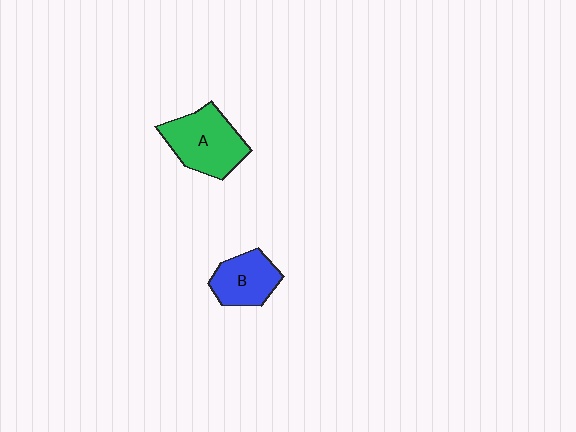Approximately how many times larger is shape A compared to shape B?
Approximately 1.4 times.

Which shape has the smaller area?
Shape B (blue).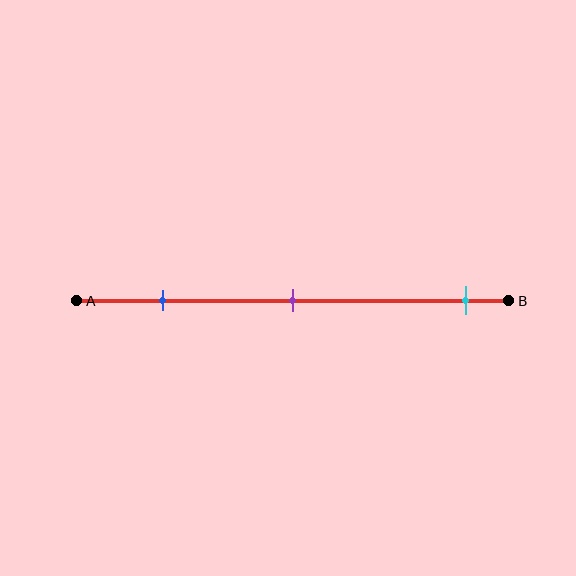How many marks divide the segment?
There are 3 marks dividing the segment.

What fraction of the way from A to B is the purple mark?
The purple mark is approximately 50% (0.5) of the way from A to B.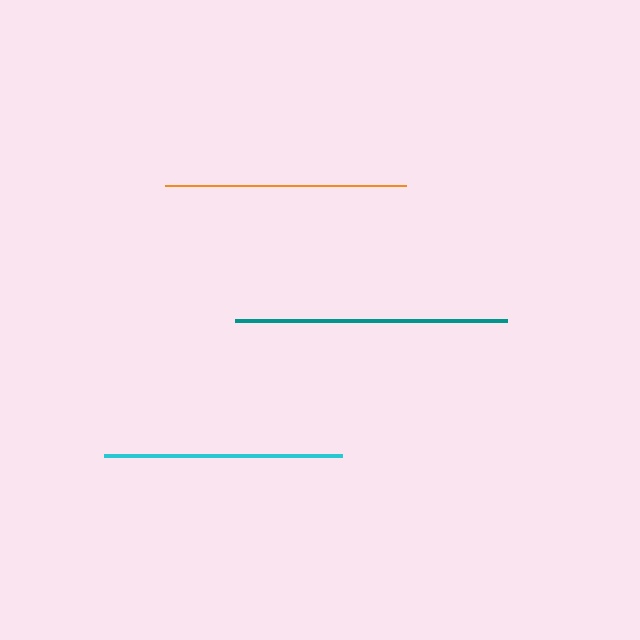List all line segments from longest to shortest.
From longest to shortest: teal, orange, cyan.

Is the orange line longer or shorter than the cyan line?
The orange line is longer than the cyan line.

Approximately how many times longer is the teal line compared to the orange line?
The teal line is approximately 1.1 times the length of the orange line.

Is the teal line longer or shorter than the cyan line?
The teal line is longer than the cyan line.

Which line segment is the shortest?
The cyan line is the shortest at approximately 237 pixels.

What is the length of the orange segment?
The orange segment is approximately 242 pixels long.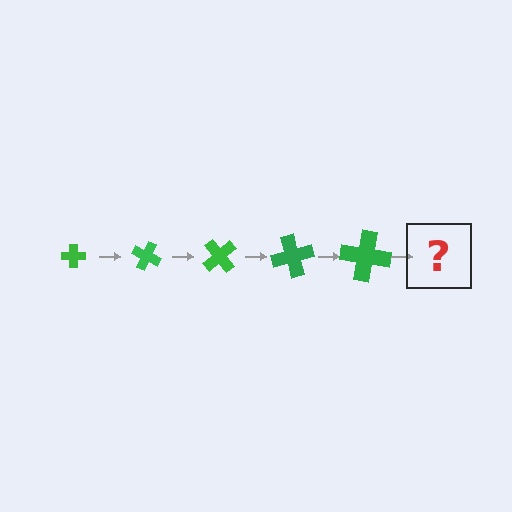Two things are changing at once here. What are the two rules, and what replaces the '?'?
The two rules are that the cross grows larger each step and it rotates 25 degrees each step. The '?' should be a cross, larger than the previous one and rotated 125 degrees from the start.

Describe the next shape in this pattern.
It should be a cross, larger than the previous one and rotated 125 degrees from the start.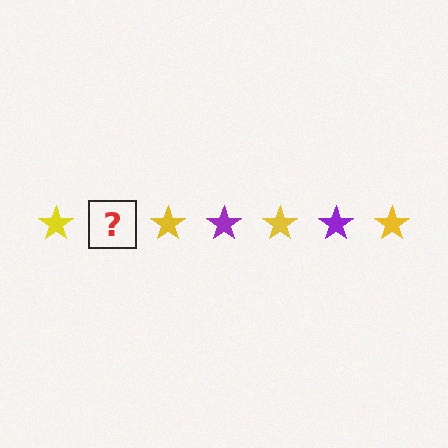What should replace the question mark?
The question mark should be replaced with a purple star.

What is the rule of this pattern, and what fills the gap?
The rule is that the pattern cycles through yellow, purple stars. The gap should be filled with a purple star.